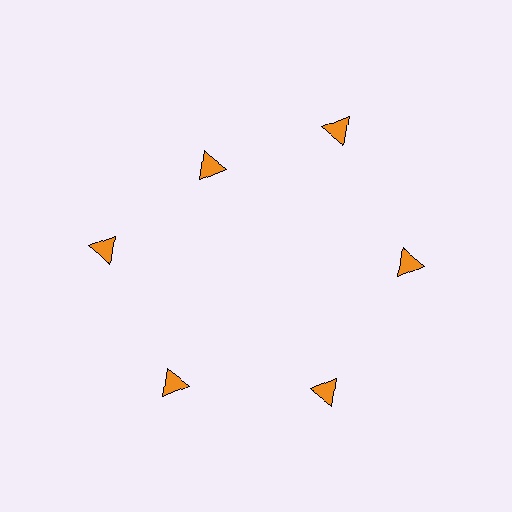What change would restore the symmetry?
The symmetry would be restored by moving it outward, back onto the ring so that all 6 triangles sit at equal angles and equal distance from the center.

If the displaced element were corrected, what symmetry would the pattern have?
It would have 6-fold rotational symmetry — the pattern would map onto itself every 60 degrees.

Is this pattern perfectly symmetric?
No. The 6 orange triangles are arranged in a ring, but one element near the 11 o'clock position is pulled inward toward the center, breaking the 6-fold rotational symmetry.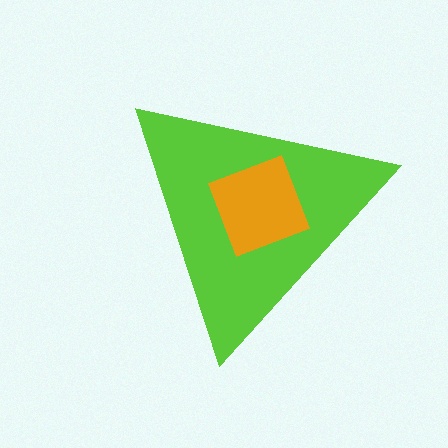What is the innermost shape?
The orange square.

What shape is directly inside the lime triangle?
The orange square.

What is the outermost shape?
The lime triangle.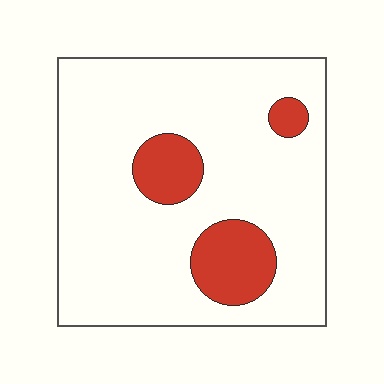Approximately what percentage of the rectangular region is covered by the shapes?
Approximately 15%.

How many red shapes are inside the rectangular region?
3.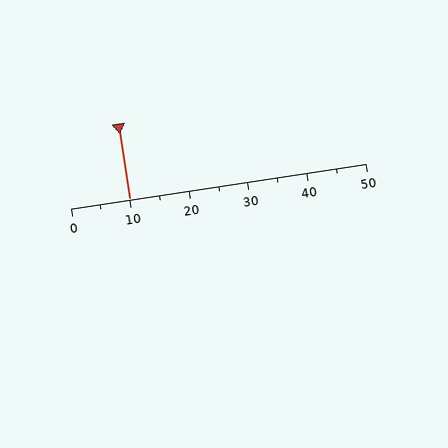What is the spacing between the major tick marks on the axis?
The major ticks are spaced 10 apart.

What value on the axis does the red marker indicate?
The marker indicates approximately 10.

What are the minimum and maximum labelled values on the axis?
The axis runs from 0 to 50.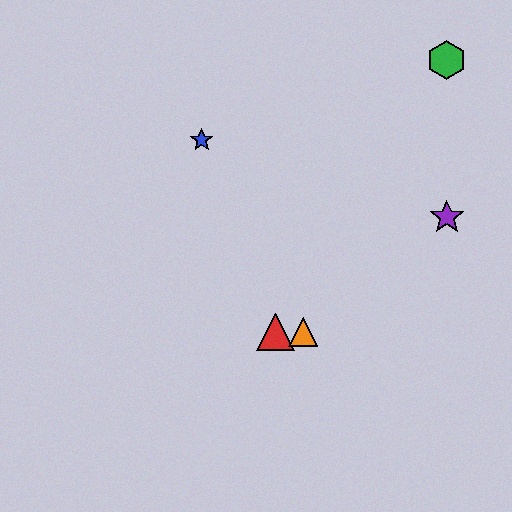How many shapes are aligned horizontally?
3 shapes (the red triangle, the yellow triangle, the orange triangle) are aligned horizontally.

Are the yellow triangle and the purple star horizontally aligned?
No, the yellow triangle is at y≈332 and the purple star is at y≈217.